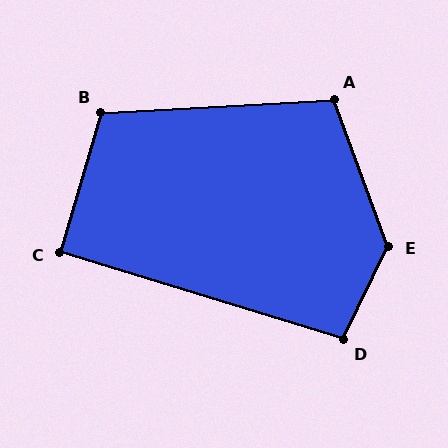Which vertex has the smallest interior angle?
C, at approximately 91 degrees.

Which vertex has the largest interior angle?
E, at approximately 134 degrees.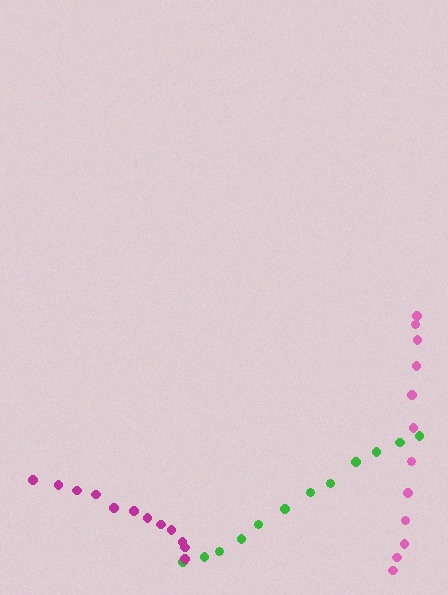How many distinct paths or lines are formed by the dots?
There are 3 distinct paths.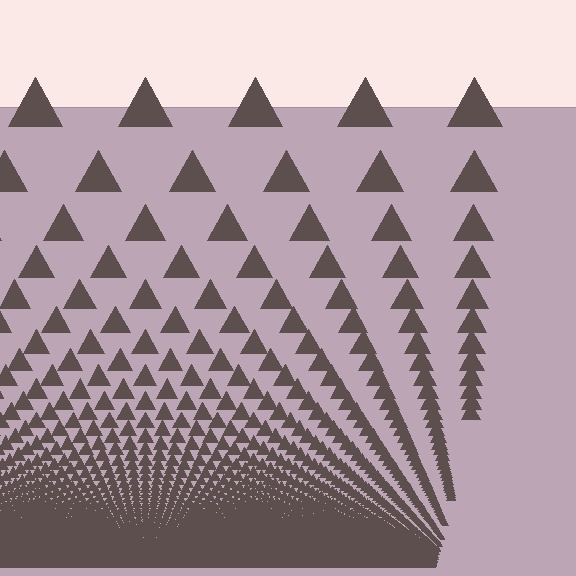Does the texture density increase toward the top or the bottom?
Density increases toward the bottom.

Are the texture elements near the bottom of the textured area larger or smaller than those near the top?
Smaller. The gradient is inverted — elements near the bottom are smaller and denser.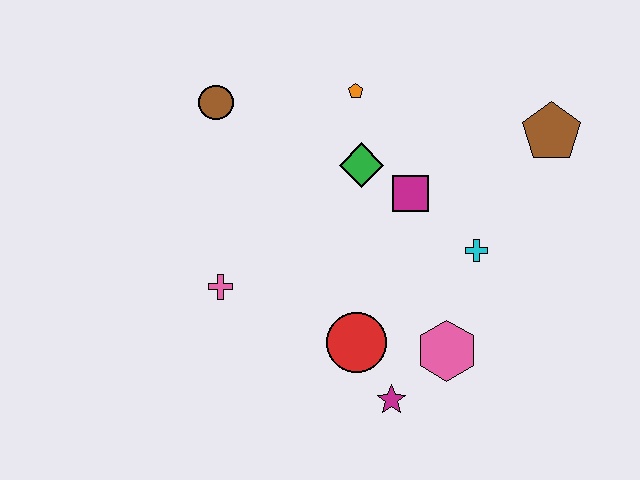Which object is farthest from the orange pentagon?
The magenta star is farthest from the orange pentagon.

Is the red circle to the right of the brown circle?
Yes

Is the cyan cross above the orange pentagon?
No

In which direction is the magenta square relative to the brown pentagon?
The magenta square is to the left of the brown pentagon.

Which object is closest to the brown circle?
The orange pentagon is closest to the brown circle.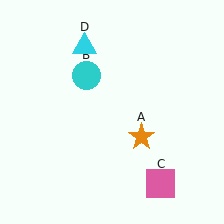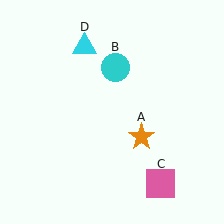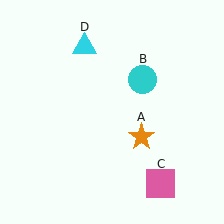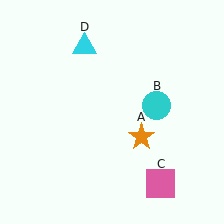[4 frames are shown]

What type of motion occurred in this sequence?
The cyan circle (object B) rotated clockwise around the center of the scene.